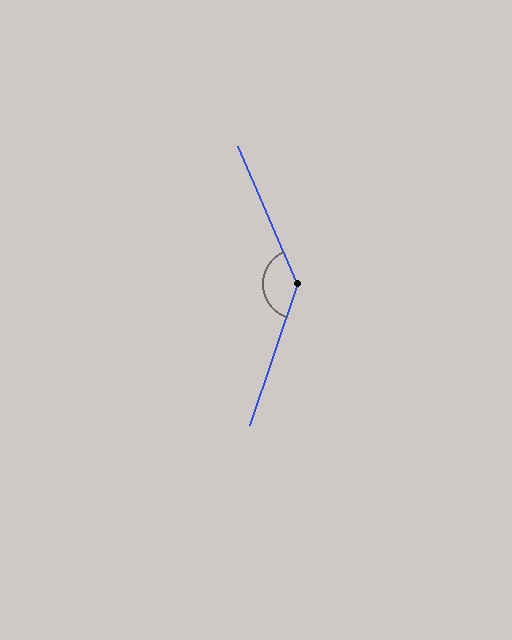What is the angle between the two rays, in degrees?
Approximately 138 degrees.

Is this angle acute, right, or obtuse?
It is obtuse.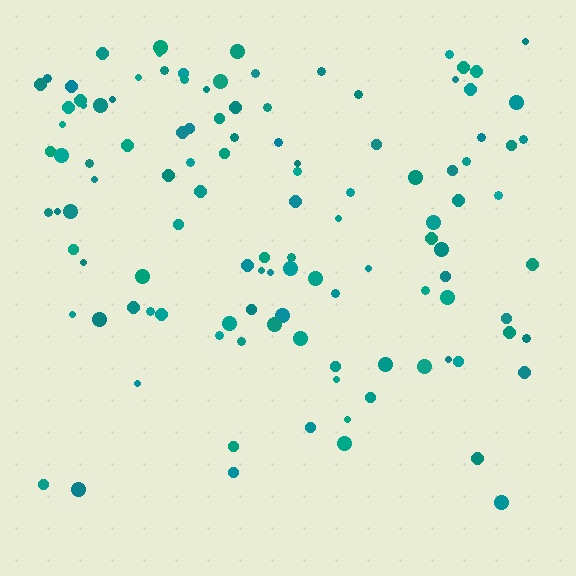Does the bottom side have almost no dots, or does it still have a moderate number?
Still a moderate number, just noticeably fewer than the top.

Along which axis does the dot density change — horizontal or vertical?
Vertical.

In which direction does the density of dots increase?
From bottom to top, with the top side densest.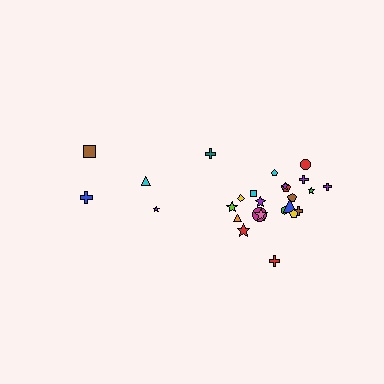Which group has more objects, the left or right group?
The right group.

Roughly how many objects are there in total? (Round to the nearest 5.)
Roughly 25 objects in total.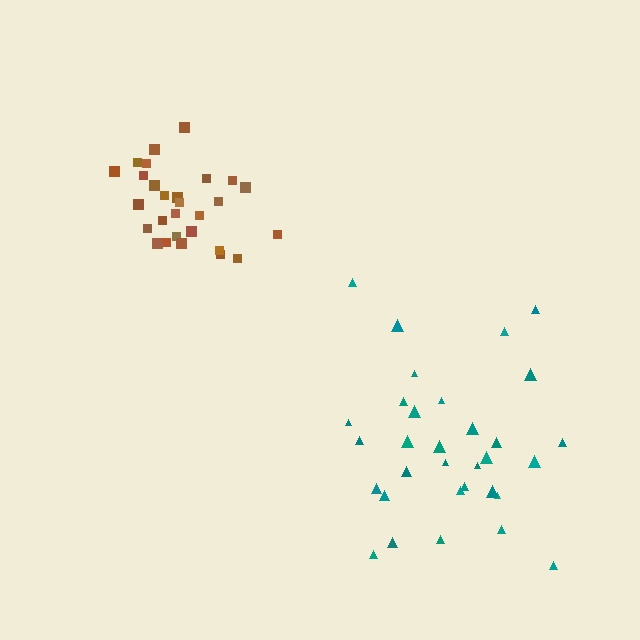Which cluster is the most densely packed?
Brown.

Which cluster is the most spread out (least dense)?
Teal.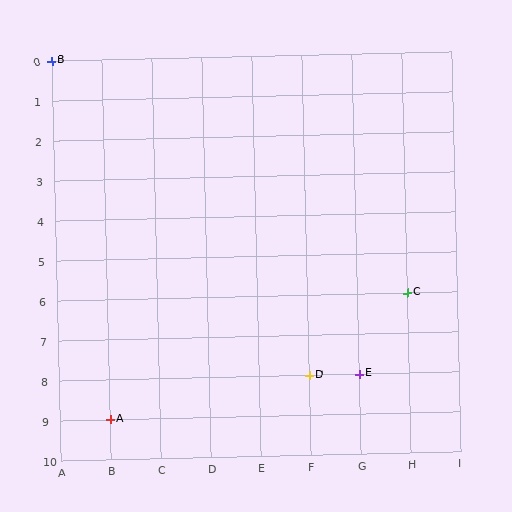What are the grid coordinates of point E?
Point E is at grid coordinates (G, 8).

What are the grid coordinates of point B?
Point B is at grid coordinates (A, 0).